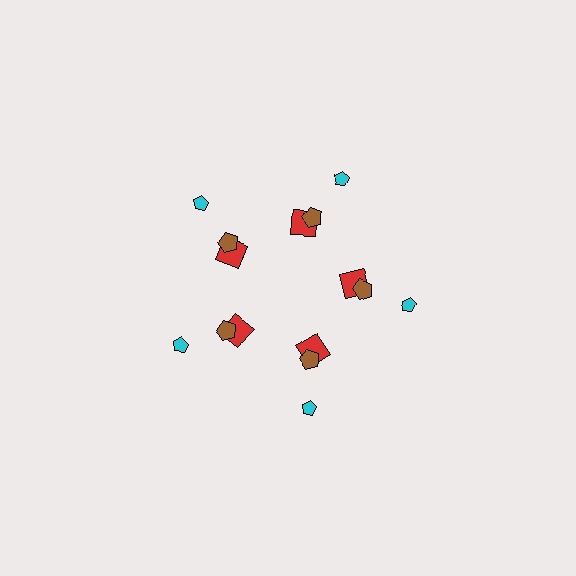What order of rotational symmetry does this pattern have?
This pattern has 5-fold rotational symmetry.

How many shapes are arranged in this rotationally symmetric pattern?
There are 15 shapes, arranged in 5 groups of 3.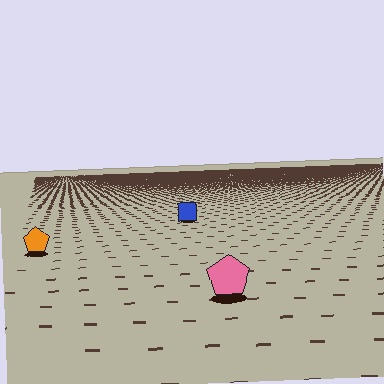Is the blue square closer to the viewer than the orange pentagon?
No. The orange pentagon is closer — you can tell from the texture gradient: the ground texture is coarser near it.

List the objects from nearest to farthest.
From nearest to farthest: the pink pentagon, the orange pentagon, the blue square.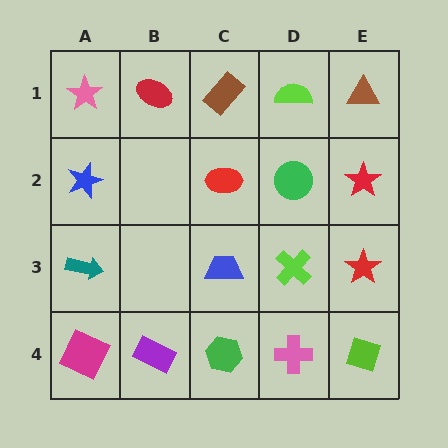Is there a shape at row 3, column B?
No, that cell is empty.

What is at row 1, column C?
A brown rectangle.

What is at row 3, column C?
A blue trapezoid.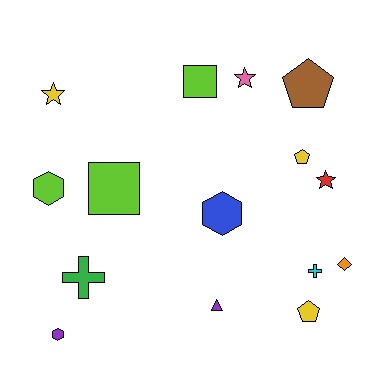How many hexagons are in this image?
There are 3 hexagons.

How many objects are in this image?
There are 15 objects.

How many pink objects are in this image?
There is 1 pink object.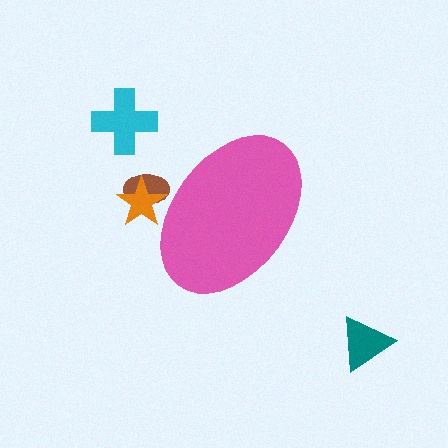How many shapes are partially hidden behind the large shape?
2 shapes are partially hidden.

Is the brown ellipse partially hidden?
Yes, the brown ellipse is partially hidden behind the pink ellipse.